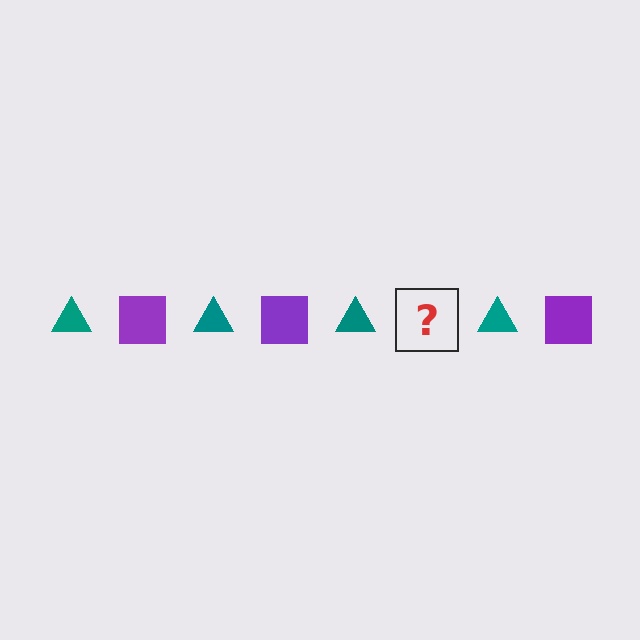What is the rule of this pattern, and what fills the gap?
The rule is that the pattern alternates between teal triangle and purple square. The gap should be filled with a purple square.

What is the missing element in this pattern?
The missing element is a purple square.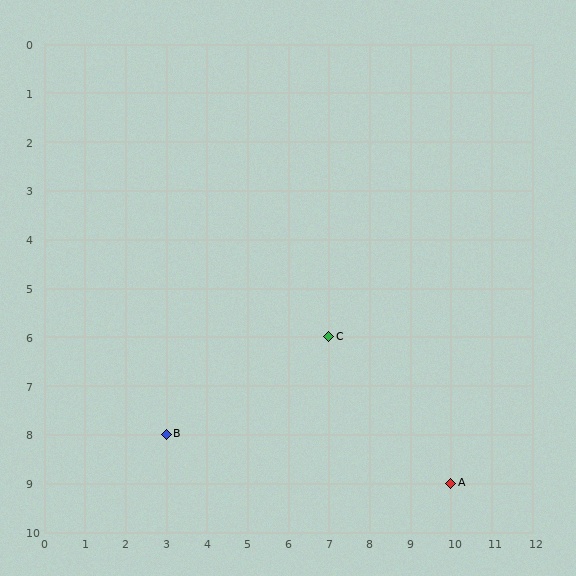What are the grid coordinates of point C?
Point C is at grid coordinates (7, 6).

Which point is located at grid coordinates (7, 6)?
Point C is at (7, 6).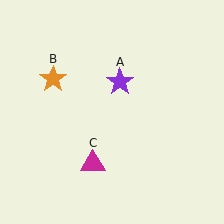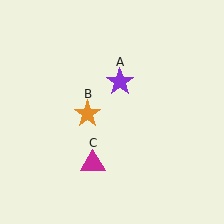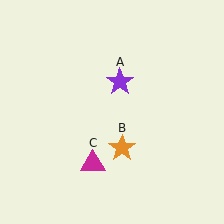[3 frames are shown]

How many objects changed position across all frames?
1 object changed position: orange star (object B).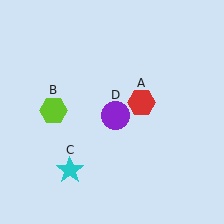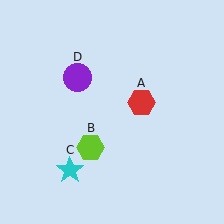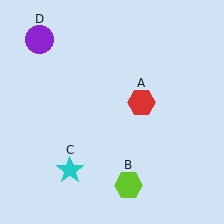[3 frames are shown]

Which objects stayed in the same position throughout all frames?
Red hexagon (object A) and cyan star (object C) remained stationary.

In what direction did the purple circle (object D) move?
The purple circle (object D) moved up and to the left.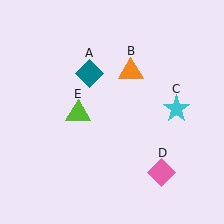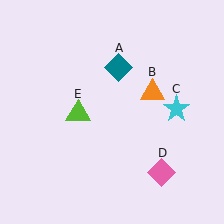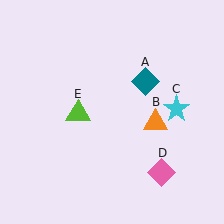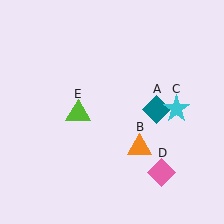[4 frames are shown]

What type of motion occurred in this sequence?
The teal diamond (object A), orange triangle (object B) rotated clockwise around the center of the scene.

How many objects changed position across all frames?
2 objects changed position: teal diamond (object A), orange triangle (object B).